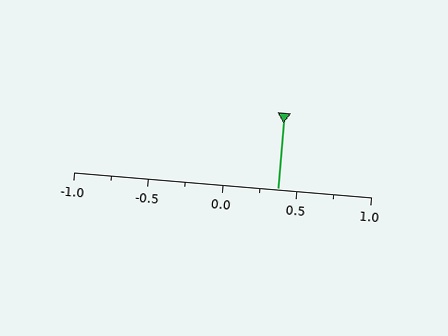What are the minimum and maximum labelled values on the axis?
The axis runs from -1.0 to 1.0.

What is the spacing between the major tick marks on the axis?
The major ticks are spaced 0.5 apart.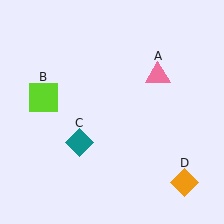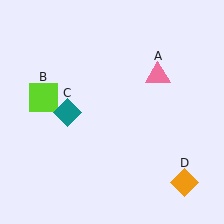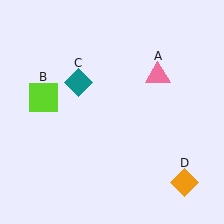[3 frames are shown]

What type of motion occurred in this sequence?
The teal diamond (object C) rotated clockwise around the center of the scene.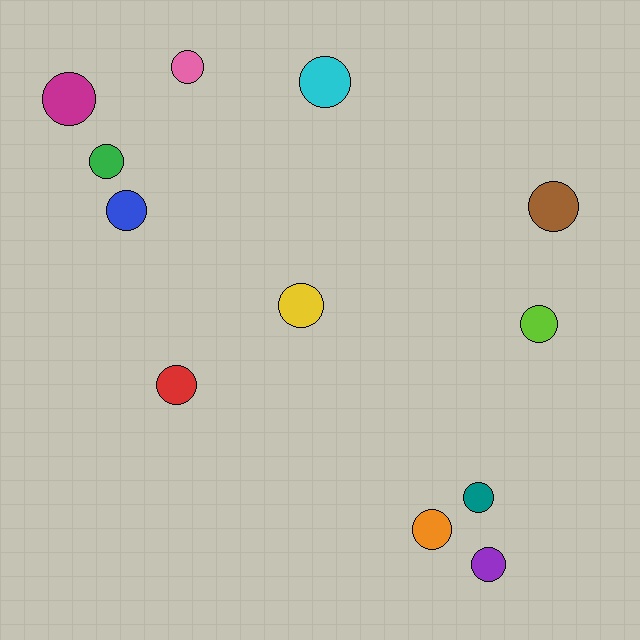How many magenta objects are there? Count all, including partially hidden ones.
There is 1 magenta object.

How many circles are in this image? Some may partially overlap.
There are 12 circles.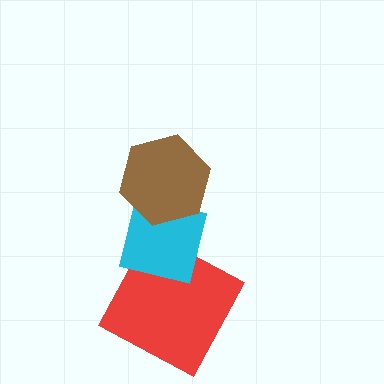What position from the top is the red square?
The red square is 3rd from the top.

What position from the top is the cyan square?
The cyan square is 2nd from the top.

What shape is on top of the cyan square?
The brown hexagon is on top of the cyan square.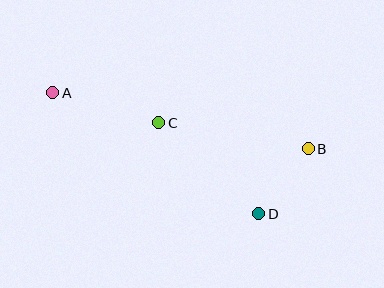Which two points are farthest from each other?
Points A and B are farthest from each other.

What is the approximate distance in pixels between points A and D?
The distance between A and D is approximately 239 pixels.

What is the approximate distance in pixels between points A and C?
The distance between A and C is approximately 110 pixels.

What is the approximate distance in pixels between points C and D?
The distance between C and D is approximately 136 pixels.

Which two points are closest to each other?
Points B and D are closest to each other.